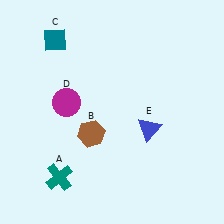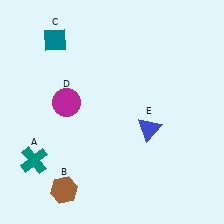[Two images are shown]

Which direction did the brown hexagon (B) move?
The brown hexagon (B) moved down.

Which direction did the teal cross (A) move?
The teal cross (A) moved left.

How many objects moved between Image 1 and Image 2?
2 objects moved between the two images.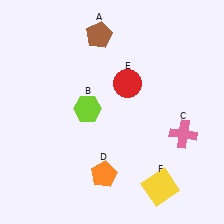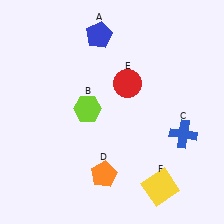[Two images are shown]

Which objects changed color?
A changed from brown to blue. C changed from pink to blue.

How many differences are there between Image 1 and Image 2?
There are 2 differences between the two images.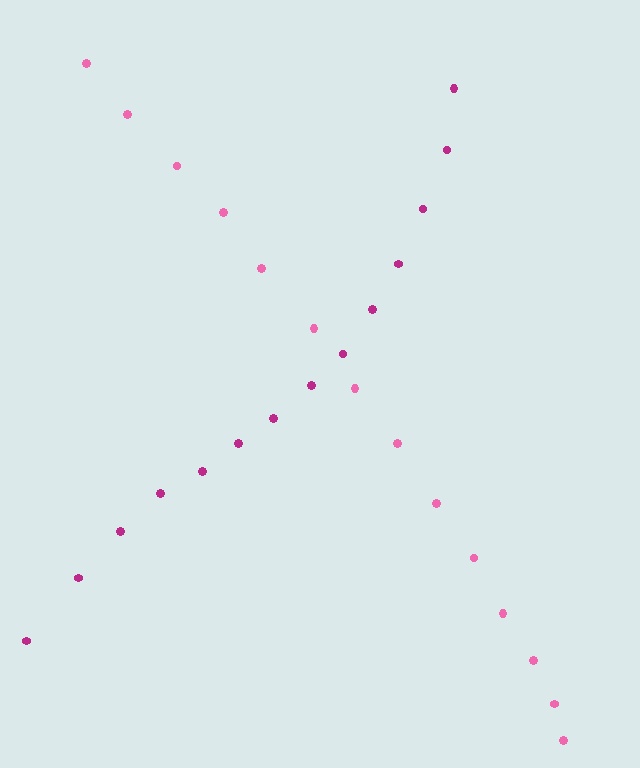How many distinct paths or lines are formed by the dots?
There are 2 distinct paths.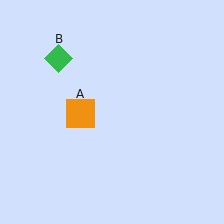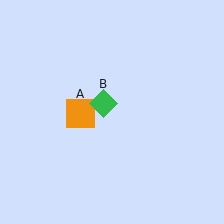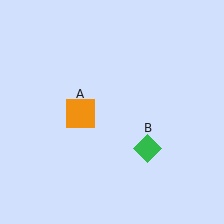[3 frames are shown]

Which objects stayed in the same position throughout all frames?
Orange square (object A) remained stationary.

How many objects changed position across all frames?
1 object changed position: green diamond (object B).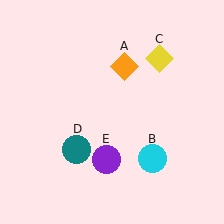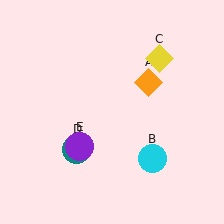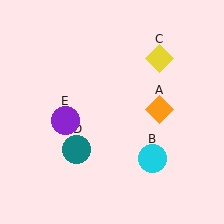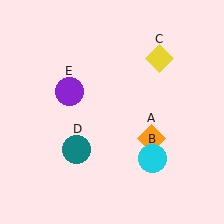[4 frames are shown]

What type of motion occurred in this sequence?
The orange diamond (object A), purple circle (object E) rotated clockwise around the center of the scene.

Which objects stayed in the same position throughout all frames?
Cyan circle (object B) and yellow diamond (object C) and teal circle (object D) remained stationary.